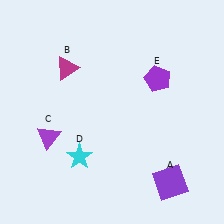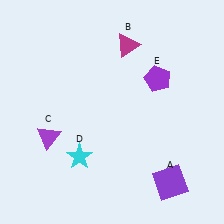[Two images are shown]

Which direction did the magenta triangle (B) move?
The magenta triangle (B) moved right.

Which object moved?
The magenta triangle (B) moved right.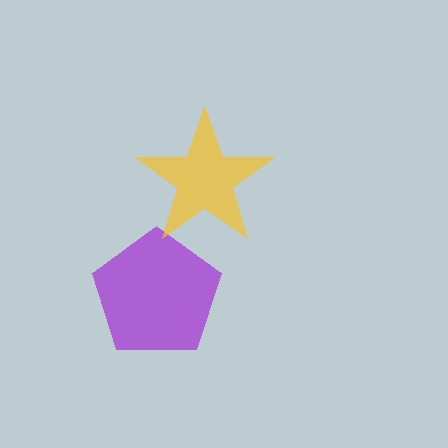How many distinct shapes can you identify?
There are 2 distinct shapes: a purple pentagon, a yellow star.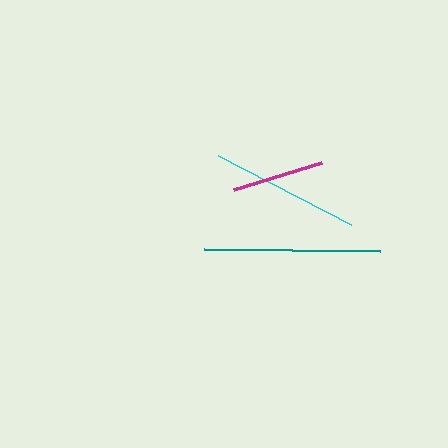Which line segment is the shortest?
The magenta line is the shortest at approximately 92 pixels.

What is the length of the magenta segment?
The magenta segment is approximately 92 pixels long.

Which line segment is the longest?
The teal line is the longest at approximately 175 pixels.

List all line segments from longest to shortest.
From longest to shortest: teal, cyan, magenta.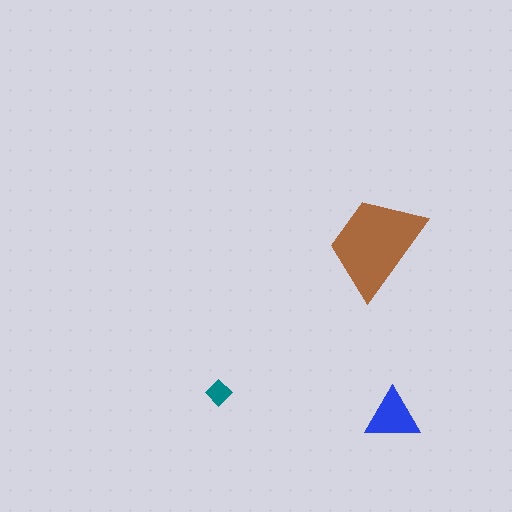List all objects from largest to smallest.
The brown trapezoid, the blue triangle, the teal diamond.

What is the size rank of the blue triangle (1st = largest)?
2nd.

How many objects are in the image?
There are 3 objects in the image.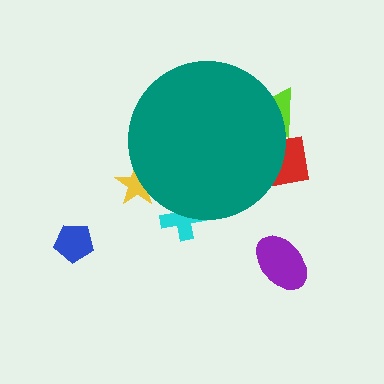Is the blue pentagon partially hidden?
No, the blue pentagon is fully visible.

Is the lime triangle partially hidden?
Yes, the lime triangle is partially hidden behind the teal circle.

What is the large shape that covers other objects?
A teal circle.